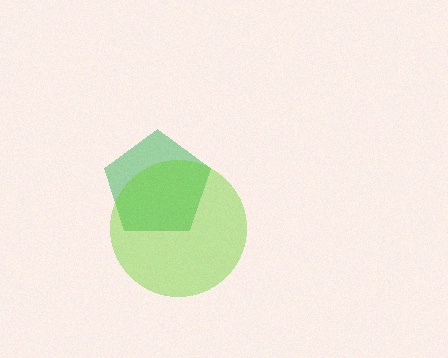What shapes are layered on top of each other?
The layered shapes are: a green pentagon, a lime circle.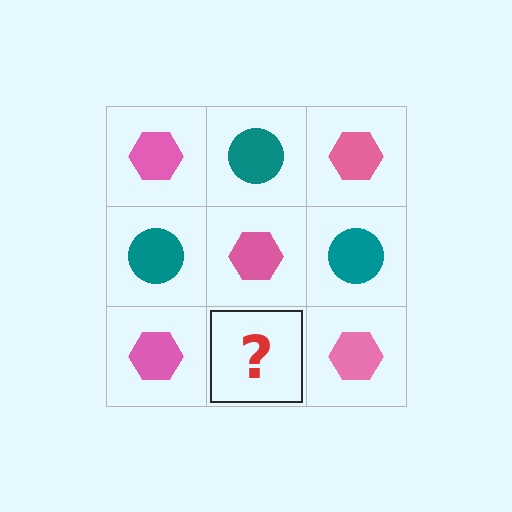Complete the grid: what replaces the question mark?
The question mark should be replaced with a teal circle.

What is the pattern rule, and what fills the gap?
The rule is that it alternates pink hexagon and teal circle in a checkerboard pattern. The gap should be filled with a teal circle.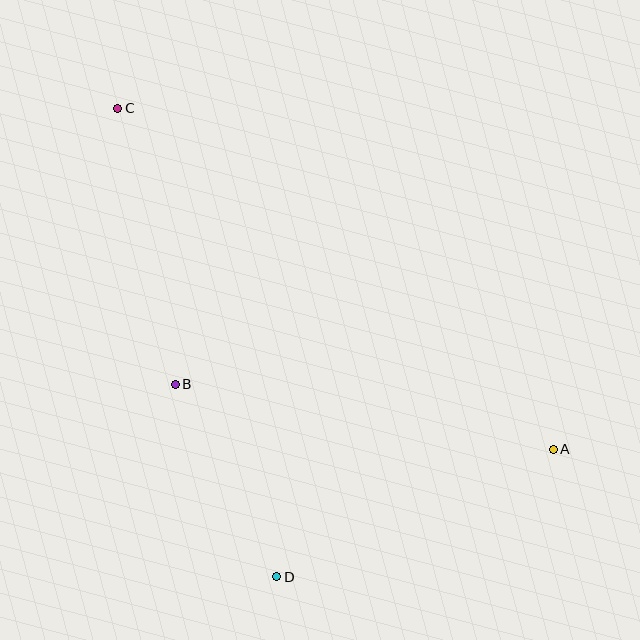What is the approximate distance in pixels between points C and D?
The distance between C and D is approximately 495 pixels.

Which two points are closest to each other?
Points B and D are closest to each other.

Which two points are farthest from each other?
Points A and C are farthest from each other.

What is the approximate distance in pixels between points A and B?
The distance between A and B is approximately 384 pixels.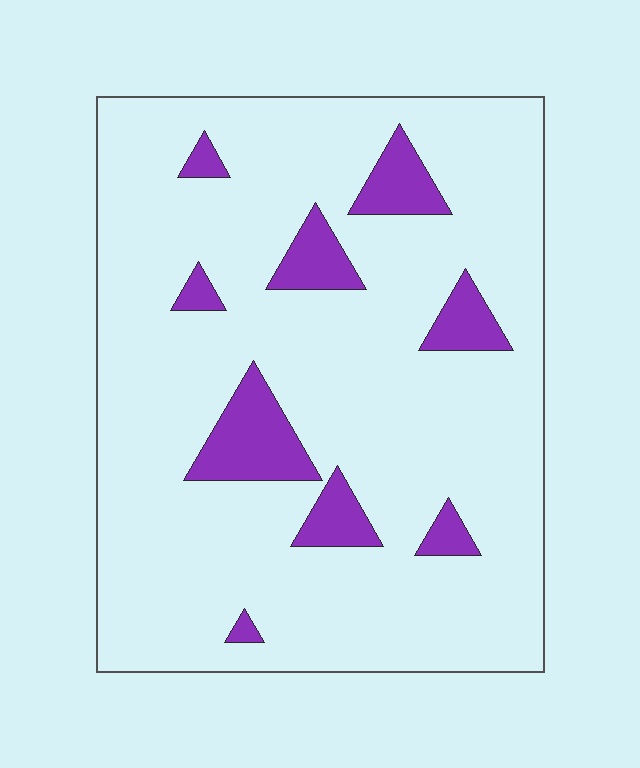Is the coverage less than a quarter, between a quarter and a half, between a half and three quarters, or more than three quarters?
Less than a quarter.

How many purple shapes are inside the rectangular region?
9.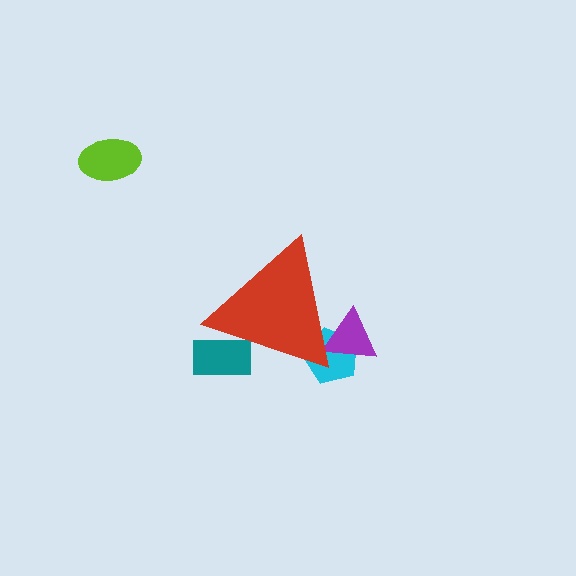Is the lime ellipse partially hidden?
No, the lime ellipse is fully visible.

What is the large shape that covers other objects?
A red triangle.